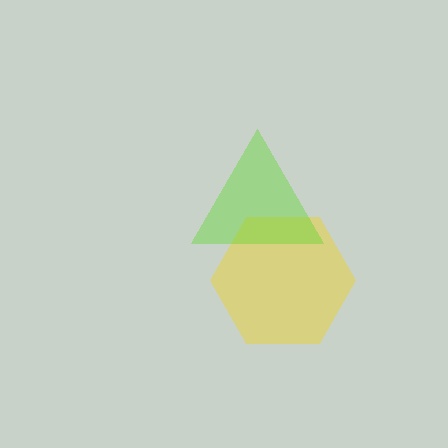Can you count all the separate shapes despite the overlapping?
Yes, there are 2 separate shapes.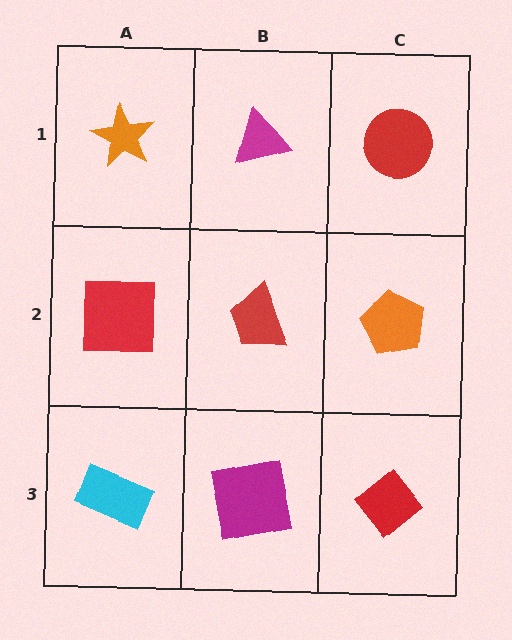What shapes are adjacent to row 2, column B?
A magenta triangle (row 1, column B), a magenta square (row 3, column B), a red square (row 2, column A), an orange pentagon (row 2, column C).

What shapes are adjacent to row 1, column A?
A red square (row 2, column A), a magenta triangle (row 1, column B).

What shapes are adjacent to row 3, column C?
An orange pentagon (row 2, column C), a magenta square (row 3, column B).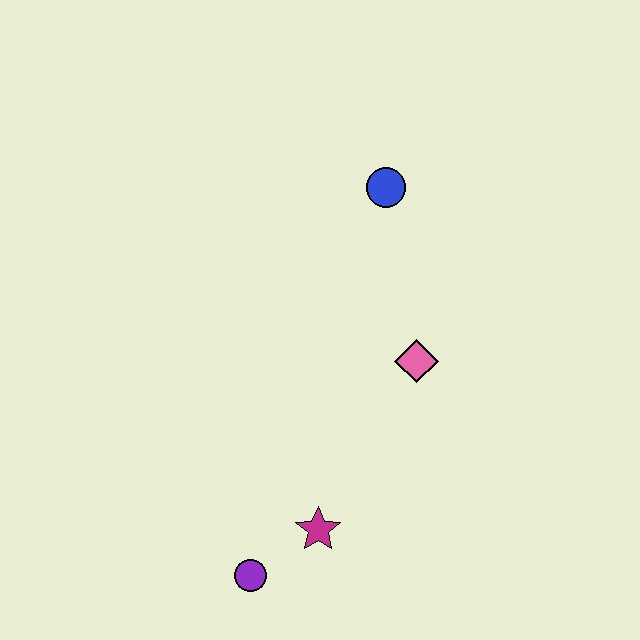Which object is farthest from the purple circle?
The blue circle is farthest from the purple circle.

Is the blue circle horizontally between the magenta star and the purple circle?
No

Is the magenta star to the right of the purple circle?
Yes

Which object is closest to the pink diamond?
The blue circle is closest to the pink diamond.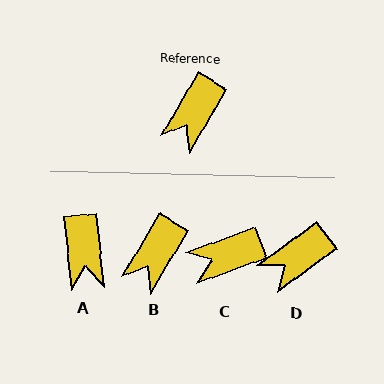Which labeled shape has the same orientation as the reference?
B.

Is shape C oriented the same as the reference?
No, it is off by about 40 degrees.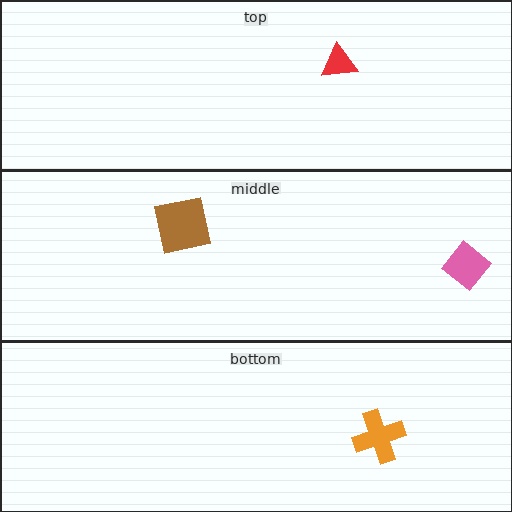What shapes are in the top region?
The red triangle.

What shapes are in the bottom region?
The orange cross.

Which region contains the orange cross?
The bottom region.